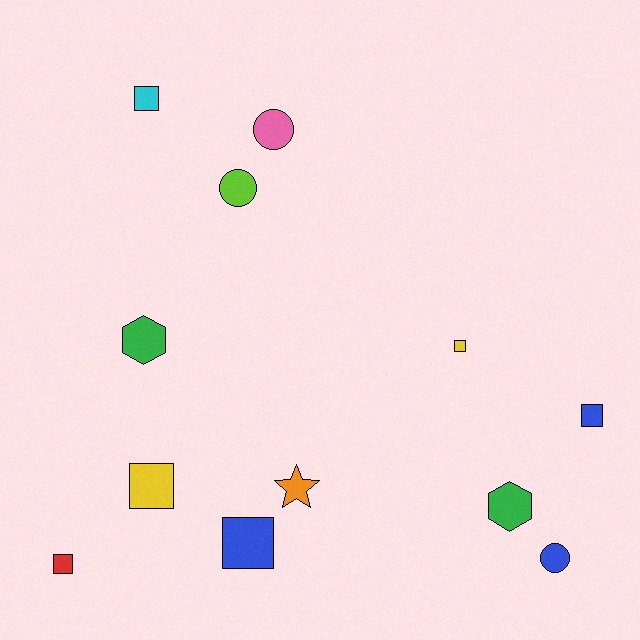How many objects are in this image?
There are 12 objects.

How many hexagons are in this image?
There are 2 hexagons.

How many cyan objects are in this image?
There is 1 cyan object.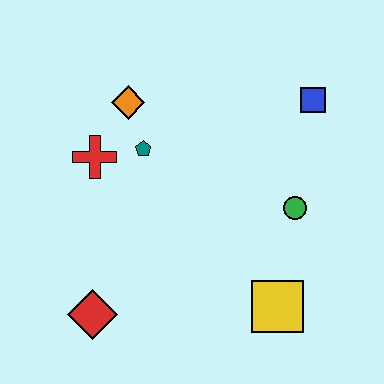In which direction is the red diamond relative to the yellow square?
The red diamond is to the left of the yellow square.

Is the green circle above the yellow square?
Yes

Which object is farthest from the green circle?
The red diamond is farthest from the green circle.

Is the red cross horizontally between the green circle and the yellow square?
No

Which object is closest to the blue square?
The green circle is closest to the blue square.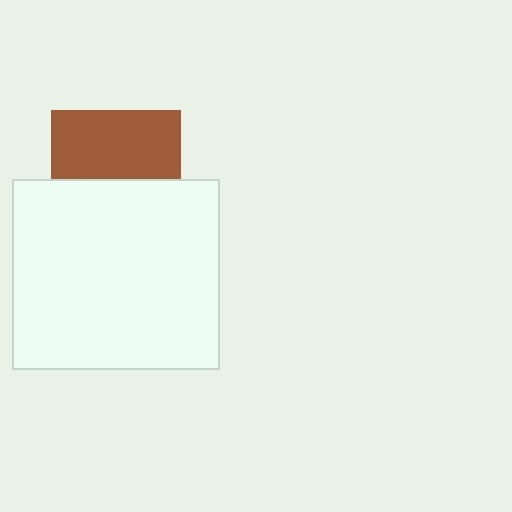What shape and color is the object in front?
The object in front is a white rectangle.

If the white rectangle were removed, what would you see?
You would see the complete brown square.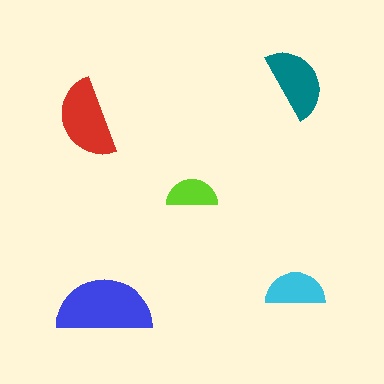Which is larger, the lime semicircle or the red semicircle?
The red one.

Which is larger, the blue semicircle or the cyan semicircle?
The blue one.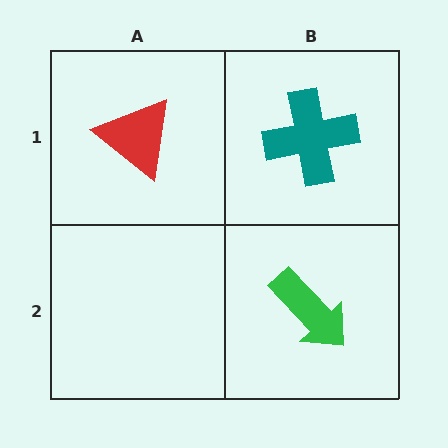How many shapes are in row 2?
1 shape.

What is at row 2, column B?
A green arrow.